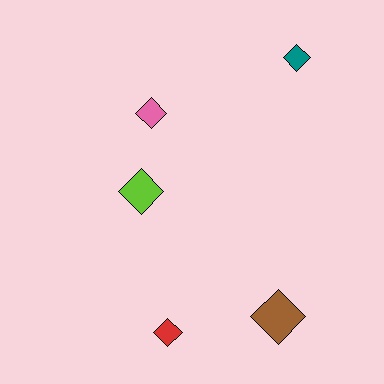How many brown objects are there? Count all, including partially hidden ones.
There is 1 brown object.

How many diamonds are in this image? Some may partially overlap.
There are 5 diamonds.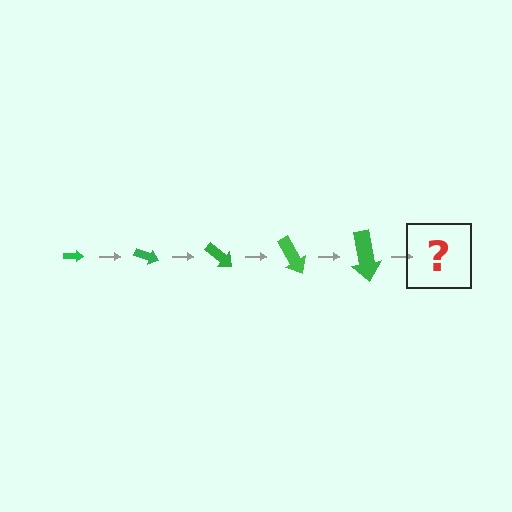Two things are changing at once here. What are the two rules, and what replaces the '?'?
The two rules are that the arrow grows larger each step and it rotates 20 degrees each step. The '?' should be an arrow, larger than the previous one and rotated 100 degrees from the start.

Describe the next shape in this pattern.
It should be an arrow, larger than the previous one and rotated 100 degrees from the start.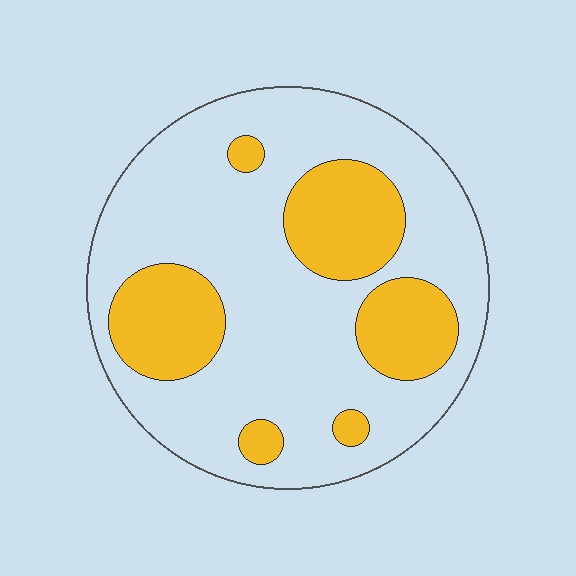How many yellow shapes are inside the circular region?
6.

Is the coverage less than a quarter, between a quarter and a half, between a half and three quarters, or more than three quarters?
Between a quarter and a half.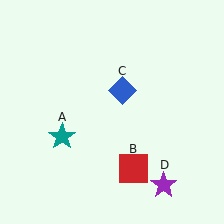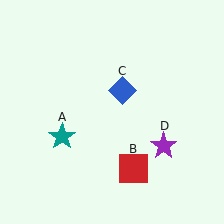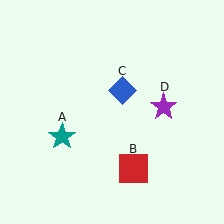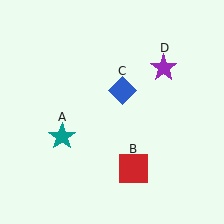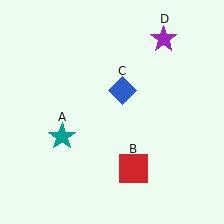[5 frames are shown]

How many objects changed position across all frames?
1 object changed position: purple star (object D).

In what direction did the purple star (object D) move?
The purple star (object D) moved up.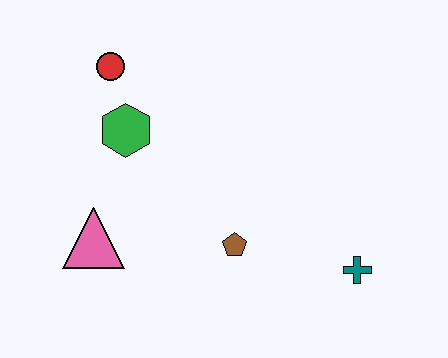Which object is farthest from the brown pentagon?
The red circle is farthest from the brown pentagon.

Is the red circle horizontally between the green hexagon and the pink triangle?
Yes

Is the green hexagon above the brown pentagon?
Yes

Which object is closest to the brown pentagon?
The teal cross is closest to the brown pentagon.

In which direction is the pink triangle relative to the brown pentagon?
The pink triangle is to the left of the brown pentagon.